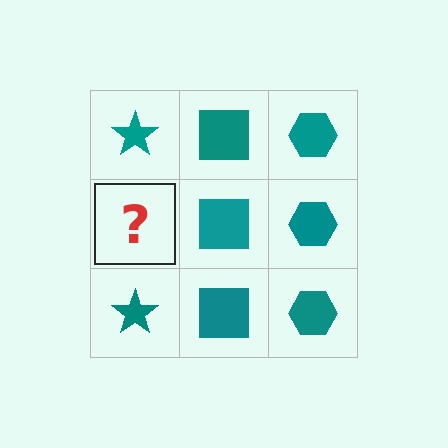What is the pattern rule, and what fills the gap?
The rule is that each column has a consistent shape. The gap should be filled with a teal star.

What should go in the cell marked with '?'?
The missing cell should contain a teal star.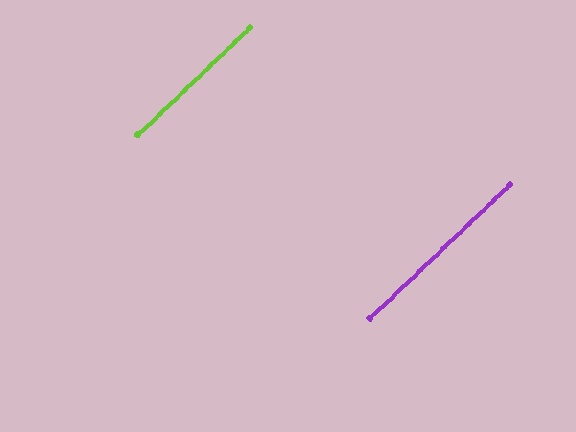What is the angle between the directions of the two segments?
Approximately 0 degrees.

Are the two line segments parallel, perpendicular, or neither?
Parallel — their directions differ by only 0.2°.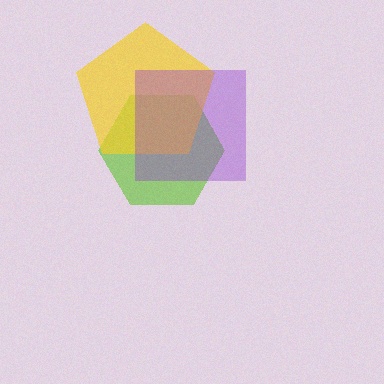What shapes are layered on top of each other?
The layered shapes are: a lime hexagon, a yellow pentagon, a purple square.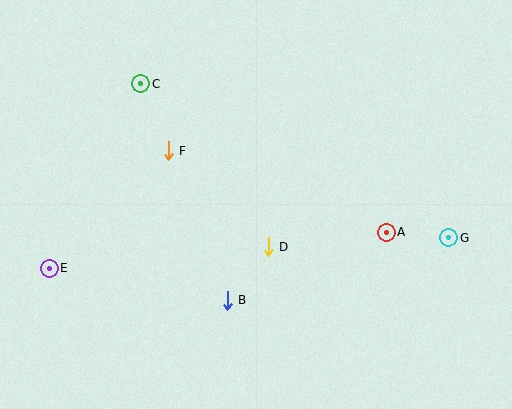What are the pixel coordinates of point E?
Point E is at (49, 268).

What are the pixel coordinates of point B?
Point B is at (227, 300).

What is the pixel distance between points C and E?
The distance between C and E is 206 pixels.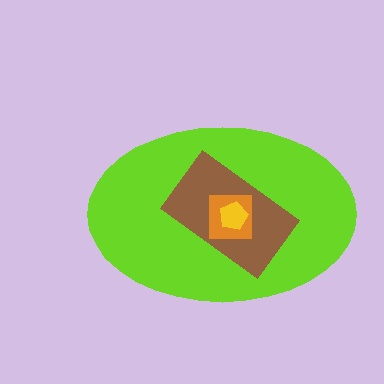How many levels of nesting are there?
4.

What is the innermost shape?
The yellow pentagon.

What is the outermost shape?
The lime ellipse.